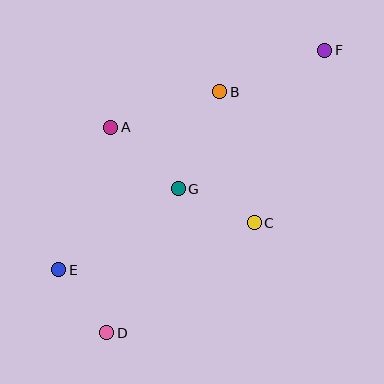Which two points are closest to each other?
Points D and E are closest to each other.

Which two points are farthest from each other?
Points D and F are farthest from each other.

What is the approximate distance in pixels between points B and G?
The distance between B and G is approximately 106 pixels.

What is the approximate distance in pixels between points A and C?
The distance between A and C is approximately 173 pixels.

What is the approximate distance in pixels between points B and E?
The distance between B and E is approximately 240 pixels.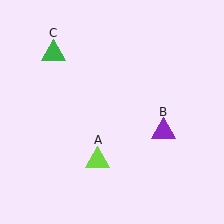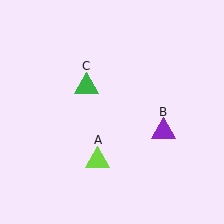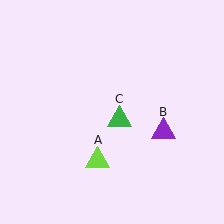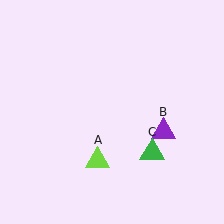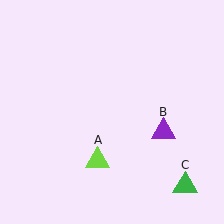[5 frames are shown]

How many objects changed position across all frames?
1 object changed position: green triangle (object C).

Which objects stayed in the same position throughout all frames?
Lime triangle (object A) and purple triangle (object B) remained stationary.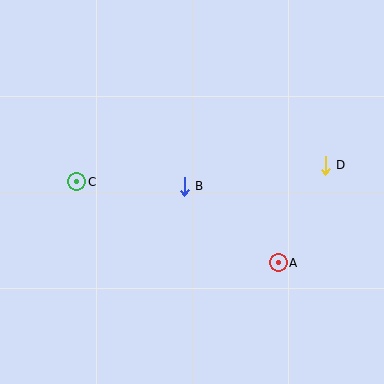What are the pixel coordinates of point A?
Point A is at (278, 263).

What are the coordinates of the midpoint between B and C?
The midpoint between B and C is at (130, 184).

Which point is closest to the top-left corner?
Point C is closest to the top-left corner.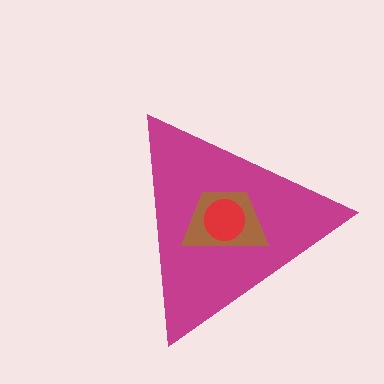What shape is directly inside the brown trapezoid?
The red circle.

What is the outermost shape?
The magenta triangle.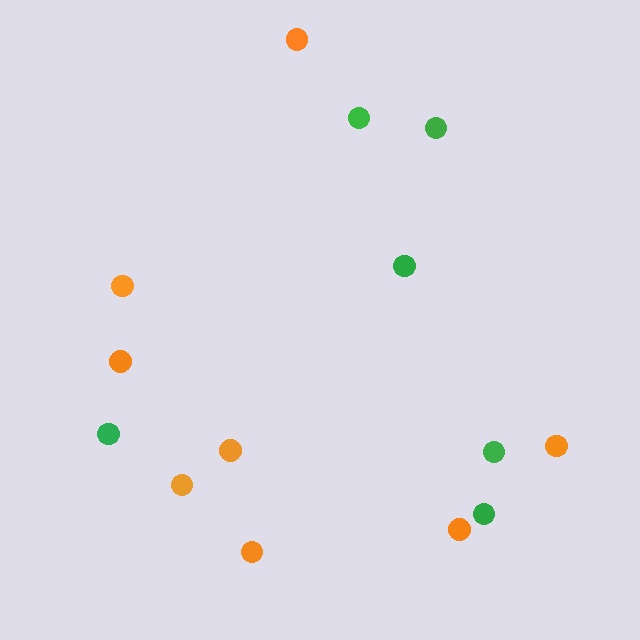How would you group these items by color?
There are 2 groups: one group of orange circles (8) and one group of green circles (6).